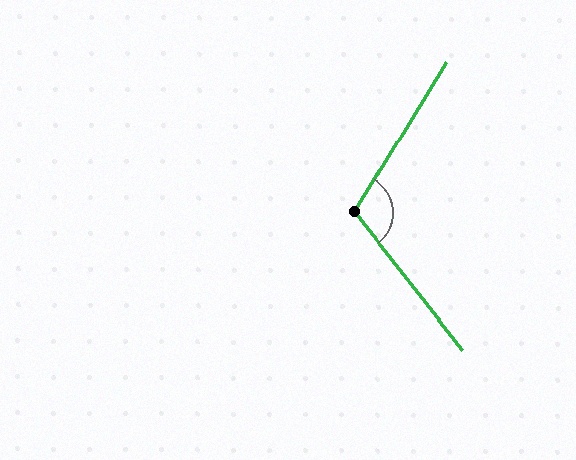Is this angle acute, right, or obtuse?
It is obtuse.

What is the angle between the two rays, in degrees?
Approximately 111 degrees.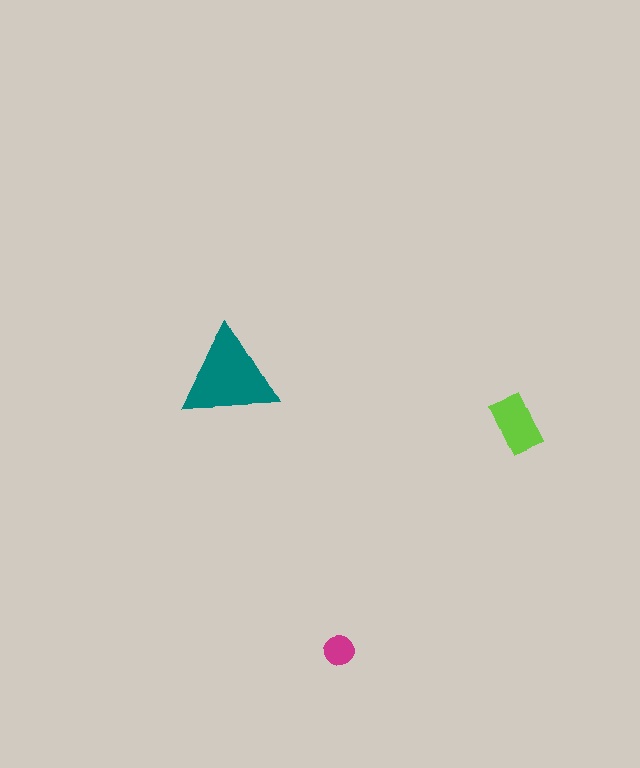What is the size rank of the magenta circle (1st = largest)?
3rd.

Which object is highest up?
The teal triangle is topmost.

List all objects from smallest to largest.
The magenta circle, the lime rectangle, the teal triangle.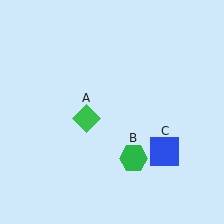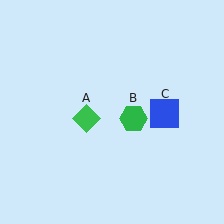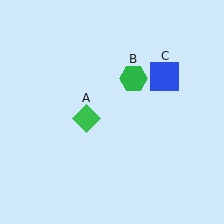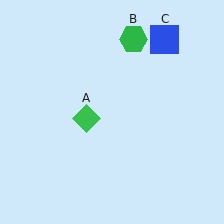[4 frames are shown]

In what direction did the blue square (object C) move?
The blue square (object C) moved up.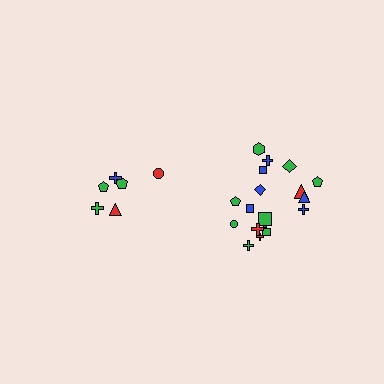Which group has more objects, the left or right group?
The right group.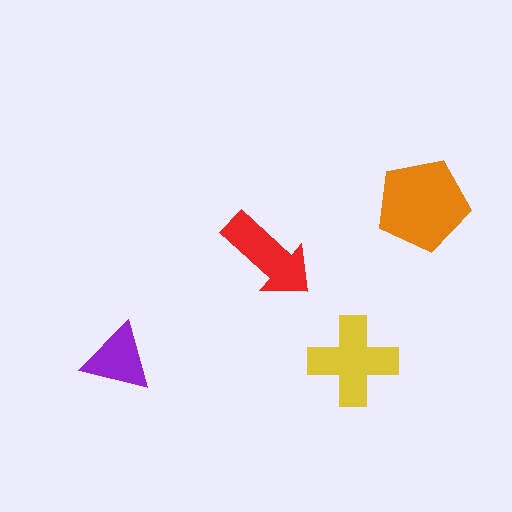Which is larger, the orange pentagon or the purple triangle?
The orange pentagon.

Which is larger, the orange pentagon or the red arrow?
The orange pentagon.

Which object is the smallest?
The purple triangle.